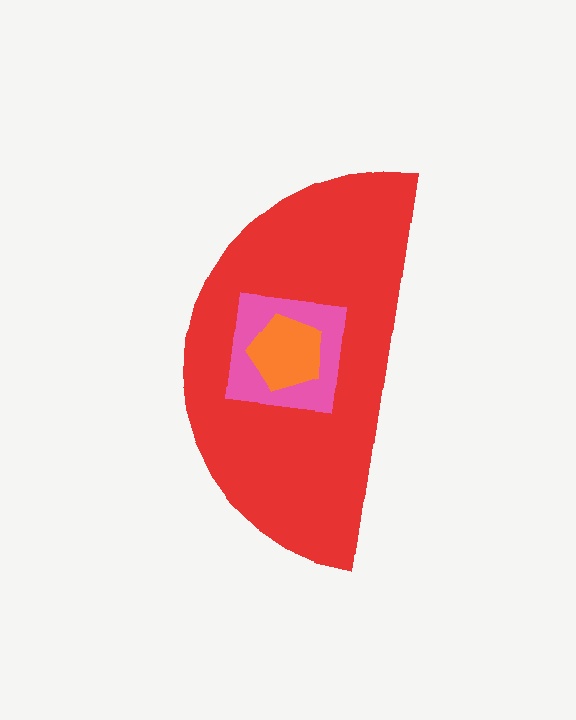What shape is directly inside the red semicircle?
The pink square.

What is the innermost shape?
The orange pentagon.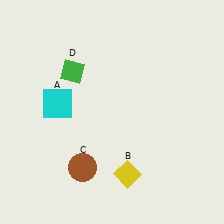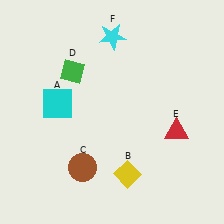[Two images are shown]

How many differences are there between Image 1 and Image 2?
There are 2 differences between the two images.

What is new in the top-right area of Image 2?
A cyan star (F) was added in the top-right area of Image 2.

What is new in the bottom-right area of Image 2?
A red triangle (E) was added in the bottom-right area of Image 2.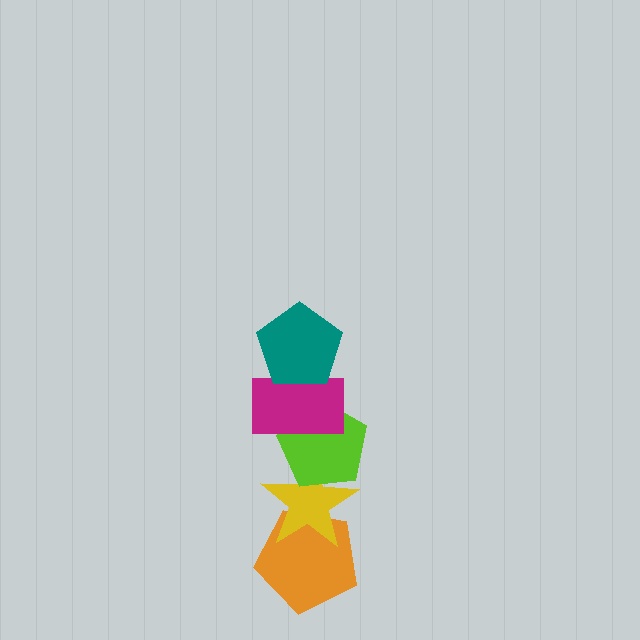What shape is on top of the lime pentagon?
The magenta rectangle is on top of the lime pentagon.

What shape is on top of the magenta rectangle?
The teal pentagon is on top of the magenta rectangle.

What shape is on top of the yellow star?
The lime pentagon is on top of the yellow star.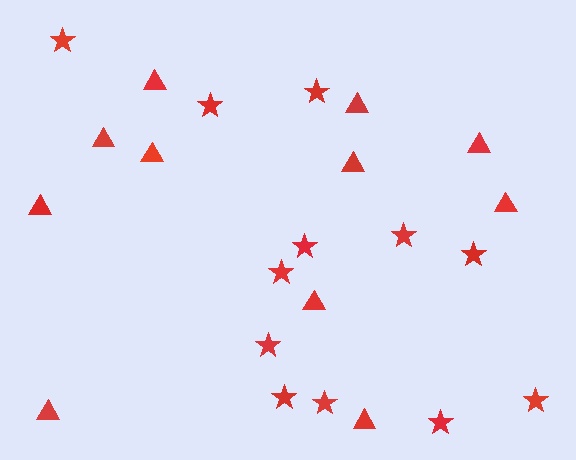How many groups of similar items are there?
There are 2 groups: one group of triangles (11) and one group of stars (12).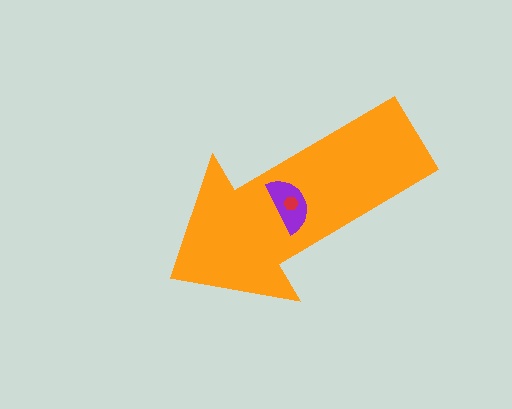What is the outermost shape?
The orange arrow.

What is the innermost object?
The red hexagon.